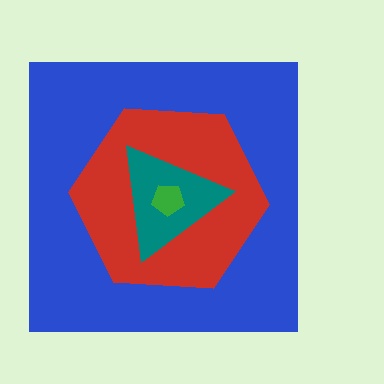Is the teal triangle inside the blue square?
Yes.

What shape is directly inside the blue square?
The red hexagon.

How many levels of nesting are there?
4.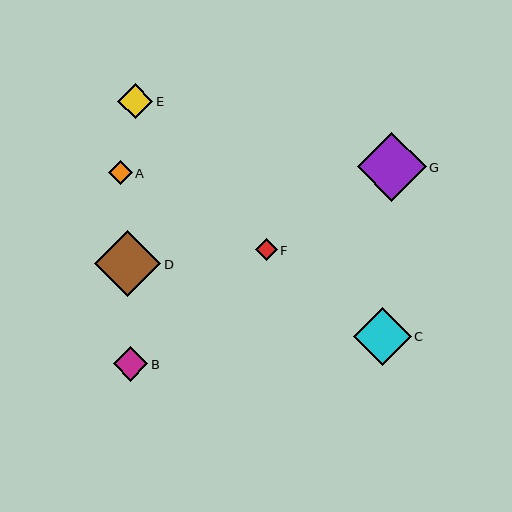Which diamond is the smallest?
Diamond F is the smallest with a size of approximately 22 pixels.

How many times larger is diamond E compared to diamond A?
Diamond E is approximately 1.5 times the size of diamond A.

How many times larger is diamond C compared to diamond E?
Diamond C is approximately 1.6 times the size of diamond E.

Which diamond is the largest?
Diamond G is the largest with a size of approximately 68 pixels.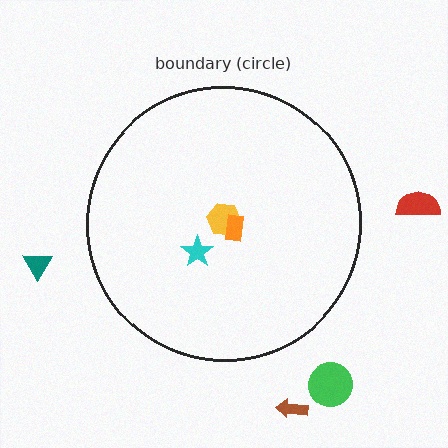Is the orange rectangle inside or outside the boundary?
Inside.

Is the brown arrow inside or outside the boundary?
Outside.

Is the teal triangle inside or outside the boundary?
Outside.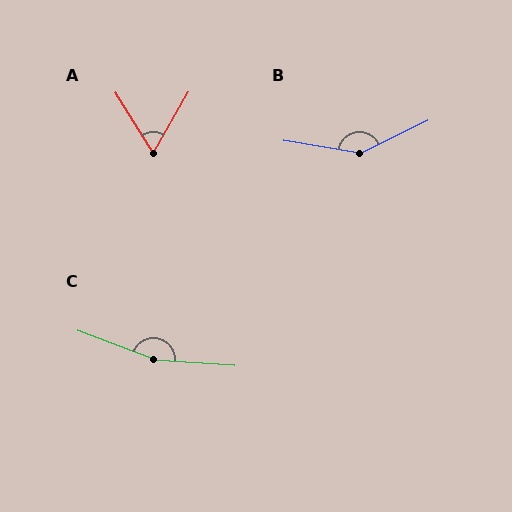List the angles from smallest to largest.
A (62°), B (145°), C (163°).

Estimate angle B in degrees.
Approximately 145 degrees.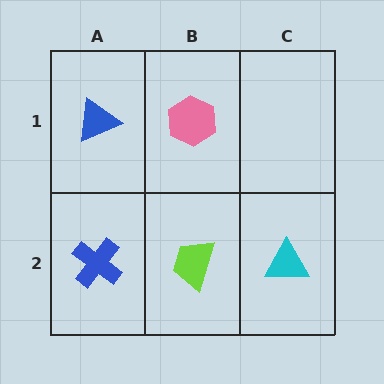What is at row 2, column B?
A lime trapezoid.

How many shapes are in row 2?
3 shapes.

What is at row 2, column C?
A cyan triangle.